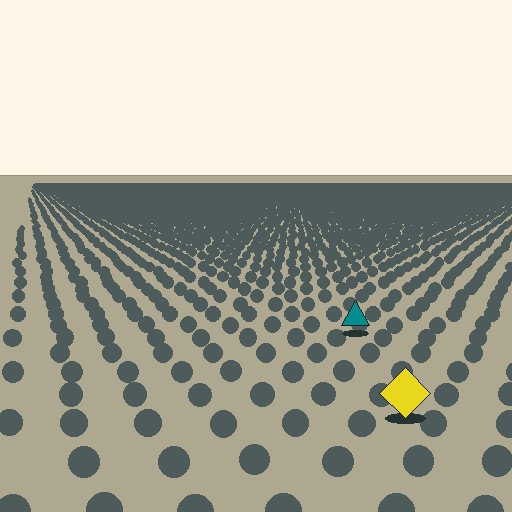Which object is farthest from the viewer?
The teal triangle is farthest from the viewer. It appears smaller and the ground texture around it is denser.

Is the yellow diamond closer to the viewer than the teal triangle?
Yes. The yellow diamond is closer — you can tell from the texture gradient: the ground texture is coarser near it.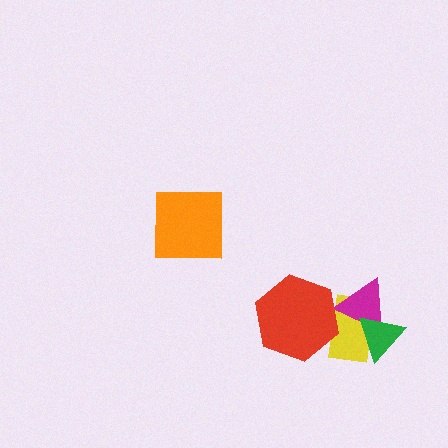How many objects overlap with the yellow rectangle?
3 objects overlap with the yellow rectangle.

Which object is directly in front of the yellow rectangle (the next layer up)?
The magenta triangle is directly in front of the yellow rectangle.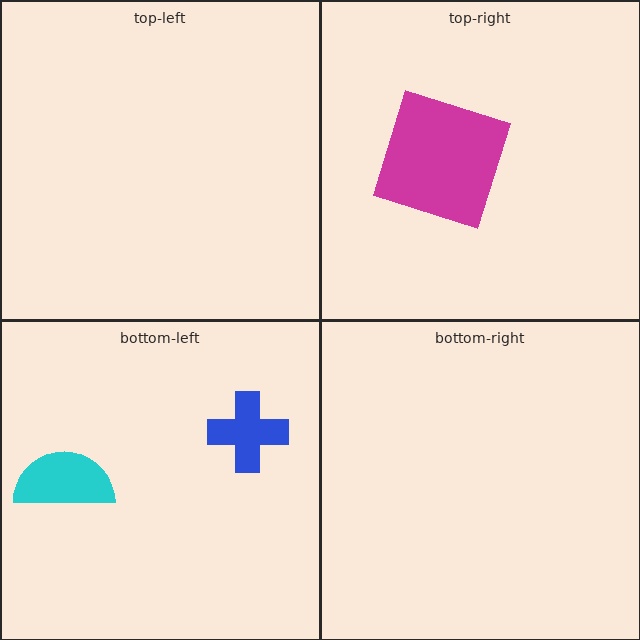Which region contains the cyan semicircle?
The bottom-left region.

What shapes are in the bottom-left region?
The cyan semicircle, the blue cross.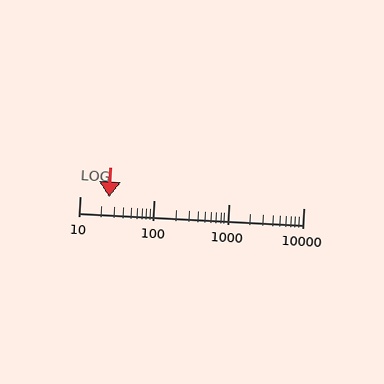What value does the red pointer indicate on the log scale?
The pointer indicates approximately 25.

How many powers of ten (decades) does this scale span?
The scale spans 3 decades, from 10 to 10000.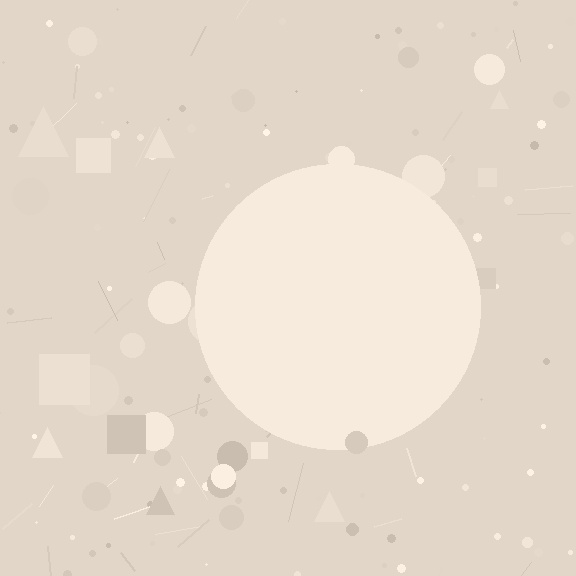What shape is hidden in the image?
A circle is hidden in the image.